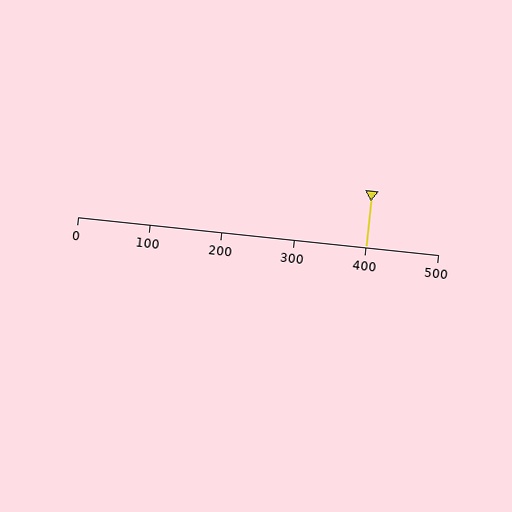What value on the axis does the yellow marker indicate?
The marker indicates approximately 400.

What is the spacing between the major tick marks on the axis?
The major ticks are spaced 100 apart.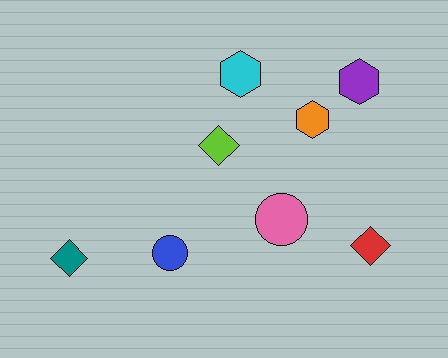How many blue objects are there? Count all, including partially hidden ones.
There is 1 blue object.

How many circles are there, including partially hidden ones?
There are 2 circles.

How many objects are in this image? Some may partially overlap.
There are 8 objects.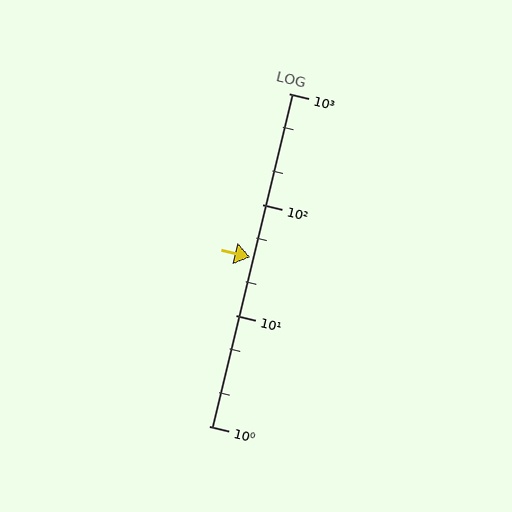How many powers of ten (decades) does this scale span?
The scale spans 3 decades, from 1 to 1000.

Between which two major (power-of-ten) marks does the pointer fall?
The pointer is between 10 and 100.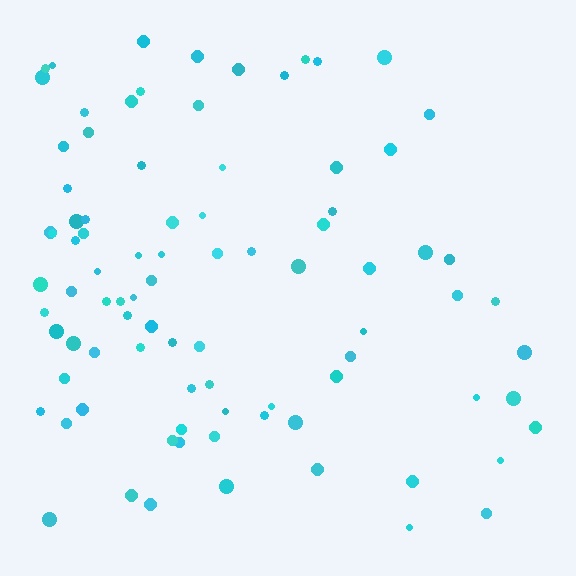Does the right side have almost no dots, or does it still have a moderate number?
Still a moderate number, just noticeably fewer than the left.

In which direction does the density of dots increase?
From right to left, with the left side densest.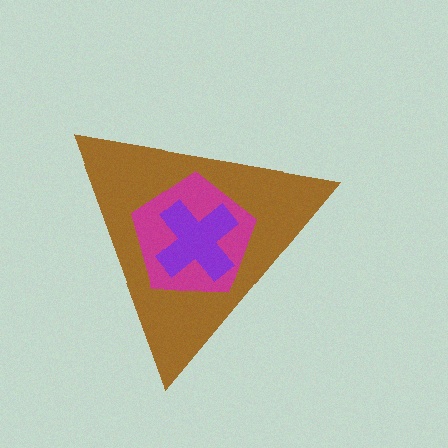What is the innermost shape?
The purple cross.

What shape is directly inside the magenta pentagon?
The purple cross.